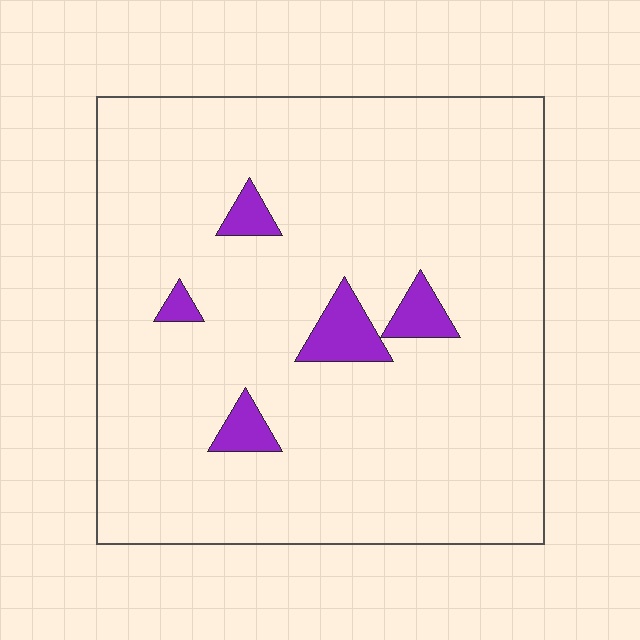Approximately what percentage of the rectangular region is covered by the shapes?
Approximately 5%.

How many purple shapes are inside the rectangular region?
5.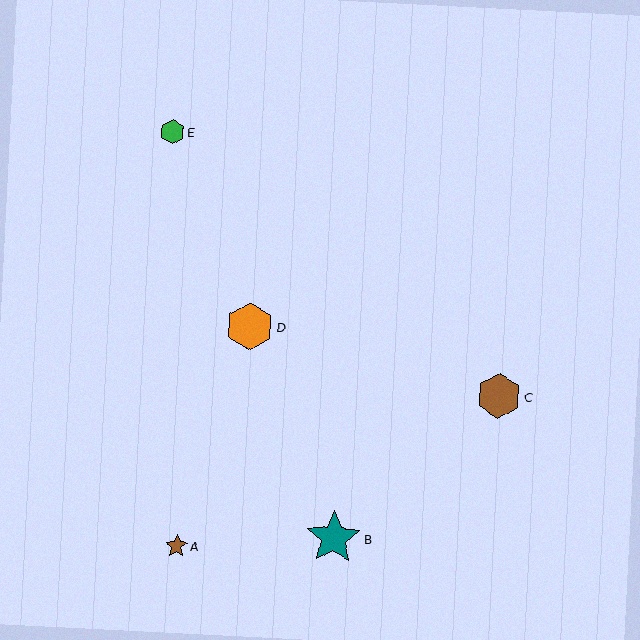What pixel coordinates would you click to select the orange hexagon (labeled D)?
Click at (250, 326) to select the orange hexagon D.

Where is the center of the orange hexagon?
The center of the orange hexagon is at (250, 326).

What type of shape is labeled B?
Shape B is a teal star.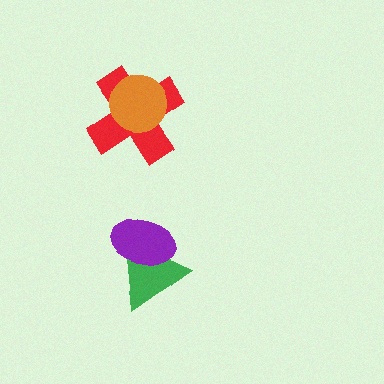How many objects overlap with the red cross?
1 object overlaps with the red cross.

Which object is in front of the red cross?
The orange circle is in front of the red cross.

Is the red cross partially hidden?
Yes, it is partially covered by another shape.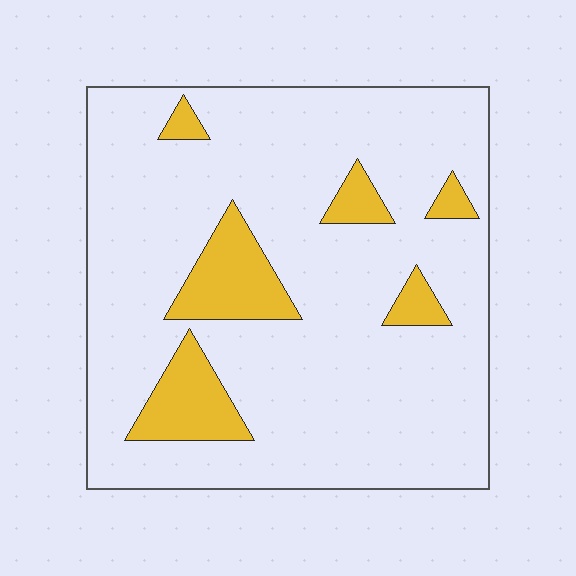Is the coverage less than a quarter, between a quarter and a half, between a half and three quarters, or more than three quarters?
Less than a quarter.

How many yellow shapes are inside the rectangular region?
6.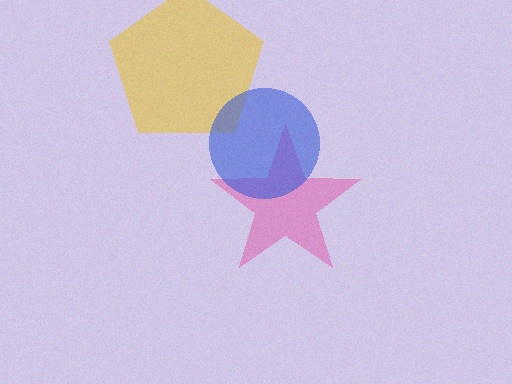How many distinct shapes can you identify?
There are 3 distinct shapes: a pink star, a yellow pentagon, a blue circle.